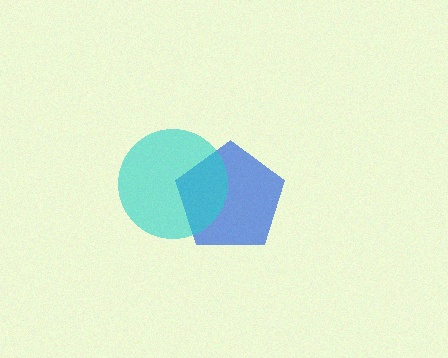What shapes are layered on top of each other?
The layered shapes are: a blue pentagon, a cyan circle.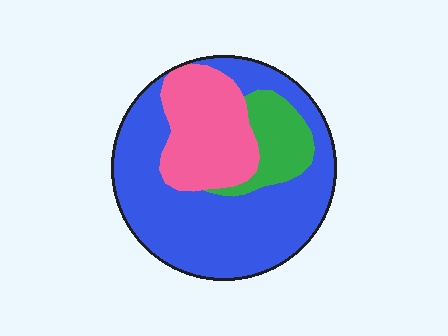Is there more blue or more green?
Blue.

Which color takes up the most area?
Blue, at roughly 60%.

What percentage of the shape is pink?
Pink covers around 25% of the shape.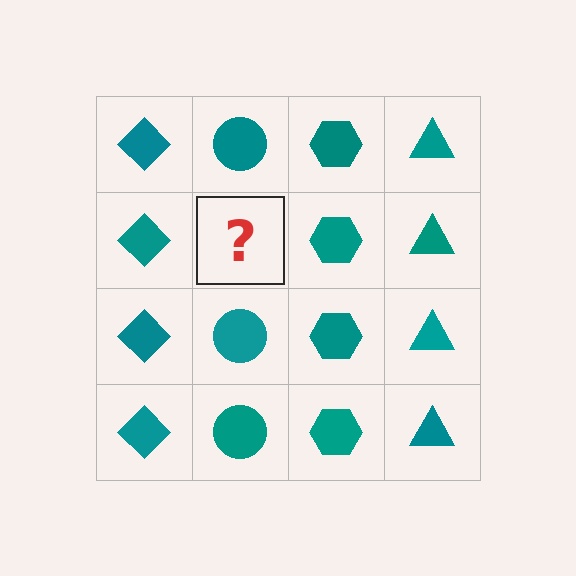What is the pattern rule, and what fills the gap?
The rule is that each column has a consistent shape. The gap should be filled with a teal circle.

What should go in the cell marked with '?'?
The missing cell should contain a teal circle.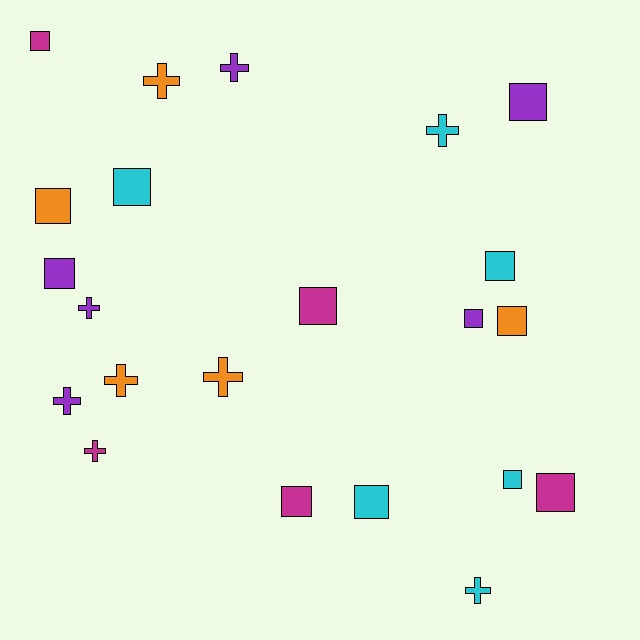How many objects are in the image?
There are 22 objects.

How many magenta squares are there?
There are 4 magenta squares.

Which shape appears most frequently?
Square, with 13 objects.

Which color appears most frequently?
Purple, with 6 objects.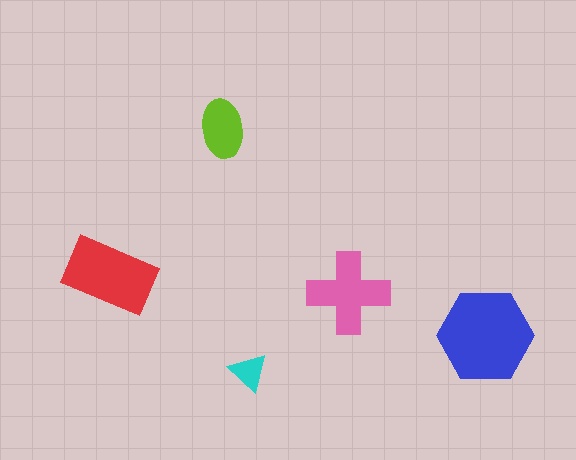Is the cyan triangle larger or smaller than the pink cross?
Smaller.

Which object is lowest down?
The cyan triangle is bottommost.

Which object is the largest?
The blue hexagon.